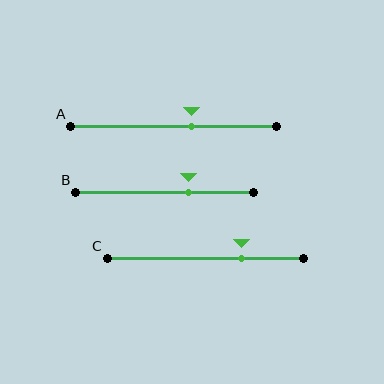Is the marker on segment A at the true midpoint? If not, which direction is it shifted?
No, the marker on segment A is shifted to the right by about 9% of the segment length.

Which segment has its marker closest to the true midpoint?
Segment A has its marker closest to the true midpoint.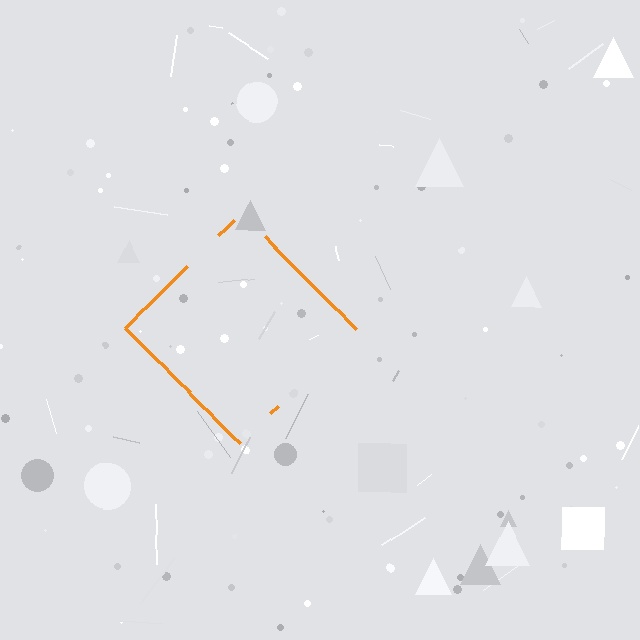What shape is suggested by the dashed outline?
The dashed outline suggests a diamond.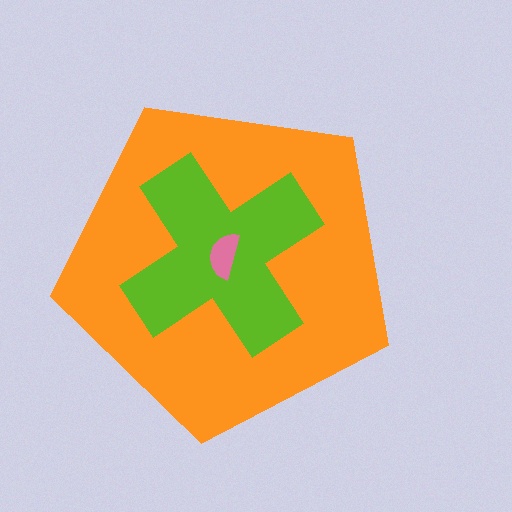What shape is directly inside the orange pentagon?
The lime cross.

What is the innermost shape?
The pink semicircle.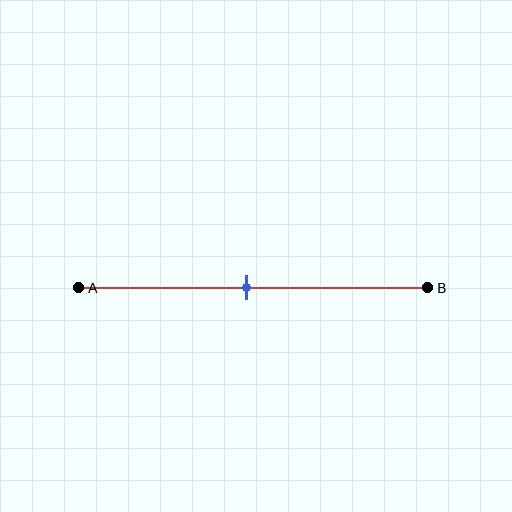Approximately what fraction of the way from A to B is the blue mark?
The blue mark is approximately 50% of the way from A to B.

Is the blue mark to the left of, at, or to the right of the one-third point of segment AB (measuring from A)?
The blue mark is to the right of the one-third point of segment AB.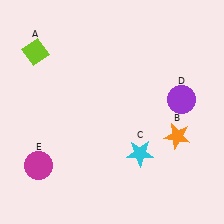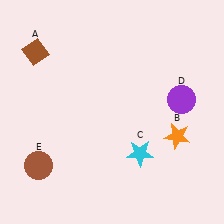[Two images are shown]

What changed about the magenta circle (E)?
In Image 1, E is magenta. In Image 2, it changed to brown.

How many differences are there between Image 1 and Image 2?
There are 2 differences between the two images.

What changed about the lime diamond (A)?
In Image 1, A is lime. In Image 2, it changed to brown.